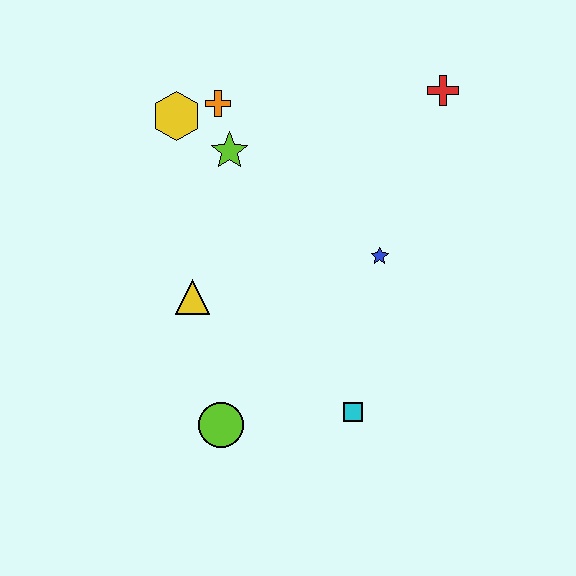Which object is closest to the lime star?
The orange cross is closest to the lime star.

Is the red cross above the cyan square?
Yes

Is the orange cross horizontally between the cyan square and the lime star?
No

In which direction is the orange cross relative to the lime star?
The orange cross is above the lime star.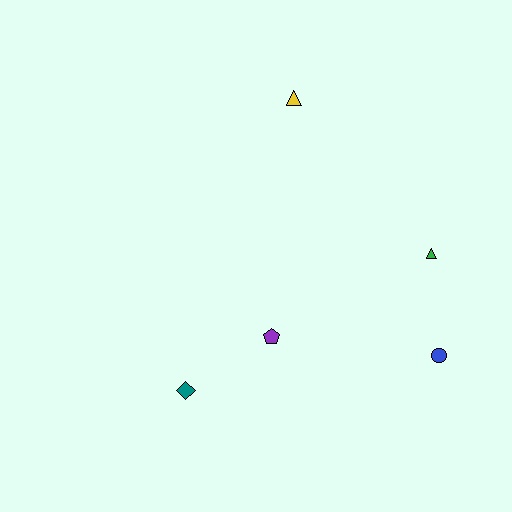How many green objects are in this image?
There is 1 green object.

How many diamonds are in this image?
There is 1 diamond.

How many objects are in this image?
There are 5 objects.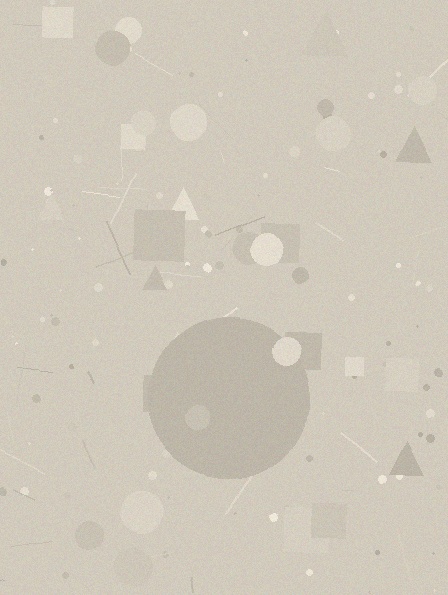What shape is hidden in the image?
A circle is hidden in the image.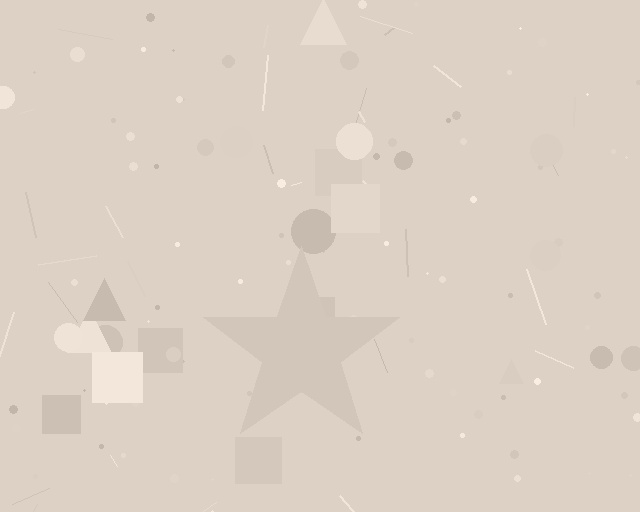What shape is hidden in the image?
A star is hidden in the image.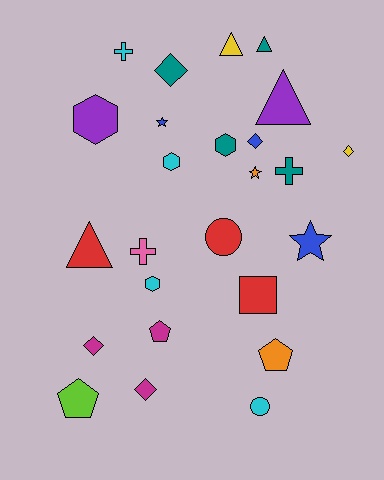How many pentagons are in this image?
There are 3 pentagons.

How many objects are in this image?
There are 25 objects.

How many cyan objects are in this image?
There are 4 cyan objects.